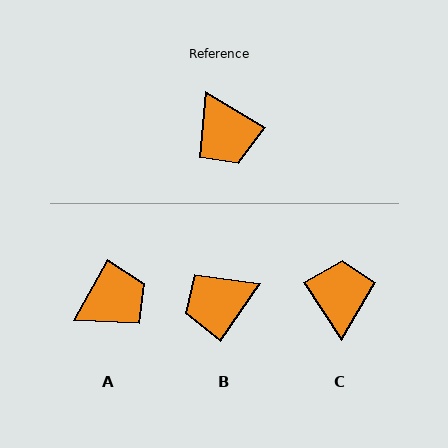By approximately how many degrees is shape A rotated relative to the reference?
Approximately 93 degrees counter-clockwise.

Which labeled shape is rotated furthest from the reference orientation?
C, about 155 degrees away.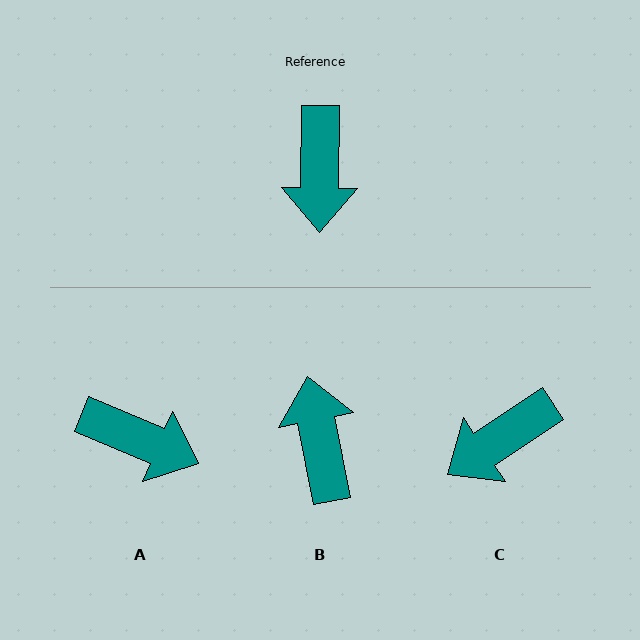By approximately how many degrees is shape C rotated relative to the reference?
Approximately 56 degrees clockwise.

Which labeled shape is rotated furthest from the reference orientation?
B, about 168 degrees away.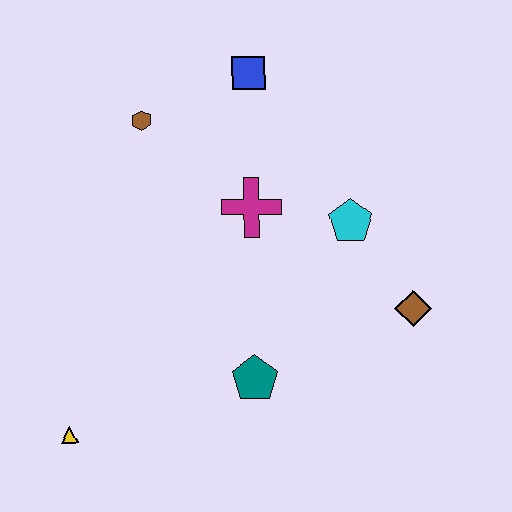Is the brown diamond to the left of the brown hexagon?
No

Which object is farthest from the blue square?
The yellow triangle is farthest from the blue square.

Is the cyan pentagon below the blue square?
Yes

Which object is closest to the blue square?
The brown hexagon is closest to the blue square.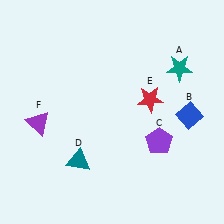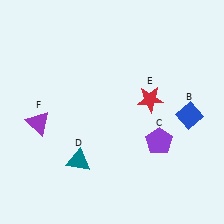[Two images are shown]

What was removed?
The teal star (A) was removed in Image 2.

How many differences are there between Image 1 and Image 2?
There is 1 difference between the two images.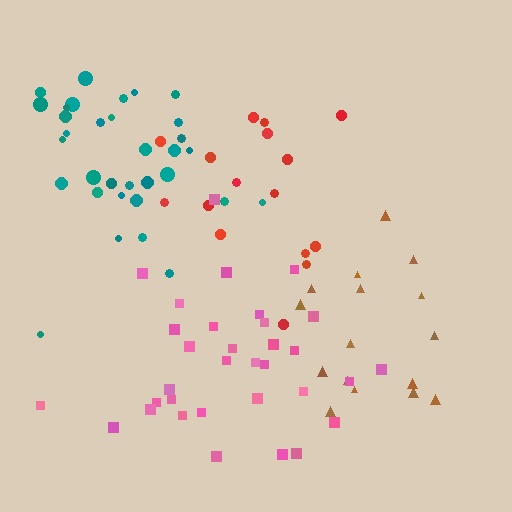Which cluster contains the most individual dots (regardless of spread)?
Pink (33).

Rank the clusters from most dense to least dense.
teal, red, pink, brown.